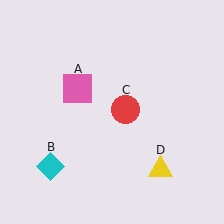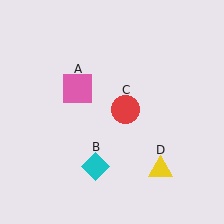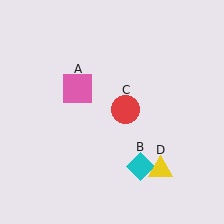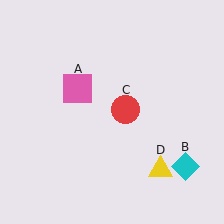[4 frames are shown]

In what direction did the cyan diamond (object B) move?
The cyan diamond (object B) moved right.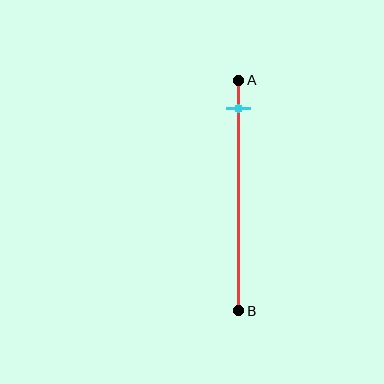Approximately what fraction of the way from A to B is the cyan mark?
The cyan mark is approximately 10% of the way from A to B.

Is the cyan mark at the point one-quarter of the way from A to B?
No, the mark is at about 10% from A, not at the 25% one-quarter point.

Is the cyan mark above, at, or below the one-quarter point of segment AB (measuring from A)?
The cyan mark is above the one-quarter point of segment AB.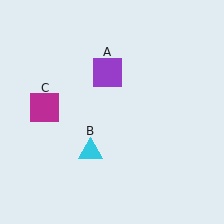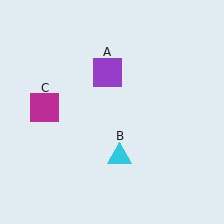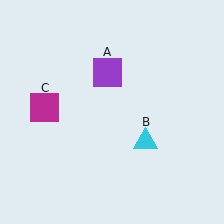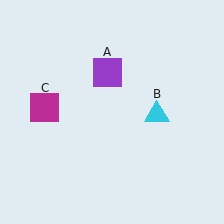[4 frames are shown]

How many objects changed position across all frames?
1 object changed position: cyan triangle (object B).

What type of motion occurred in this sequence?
The cyan triangle (object B) rotated counterclockwise around the center of the scene.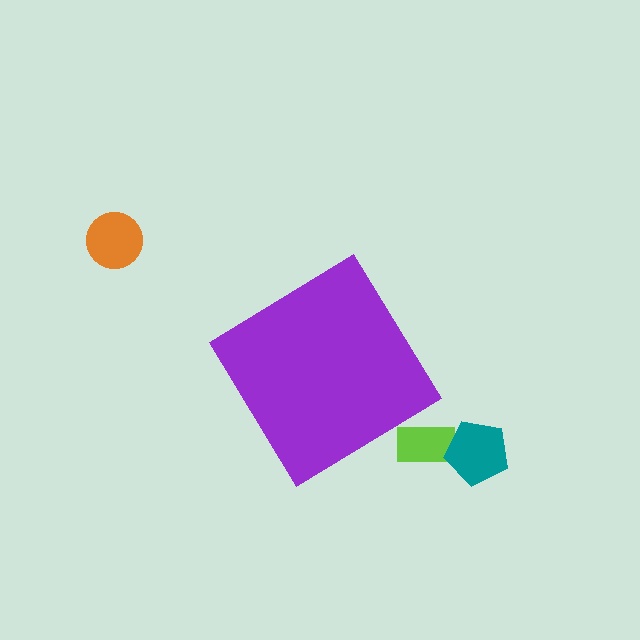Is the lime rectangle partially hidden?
No, the lime rectangle is fully visible.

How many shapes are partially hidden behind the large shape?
0 shapes are partially hidden.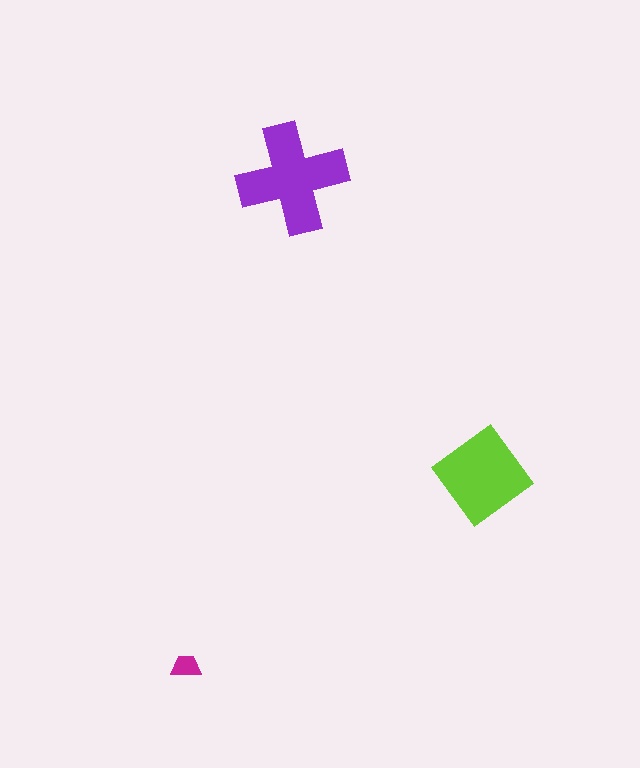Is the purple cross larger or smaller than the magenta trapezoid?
Larger.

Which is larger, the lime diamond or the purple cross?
The purple cross.